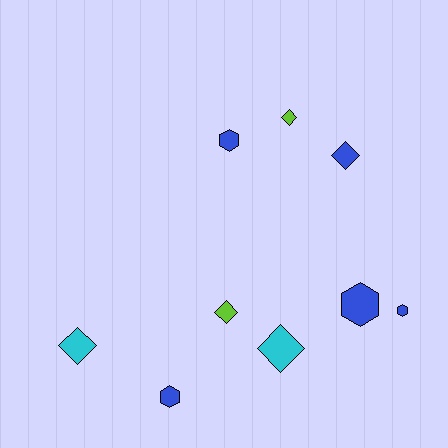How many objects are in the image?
There are 9 objects.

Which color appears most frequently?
Blue, with 5 objects.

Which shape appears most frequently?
Diamond, with 5 objects.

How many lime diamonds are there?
There are 2 lime diamonds.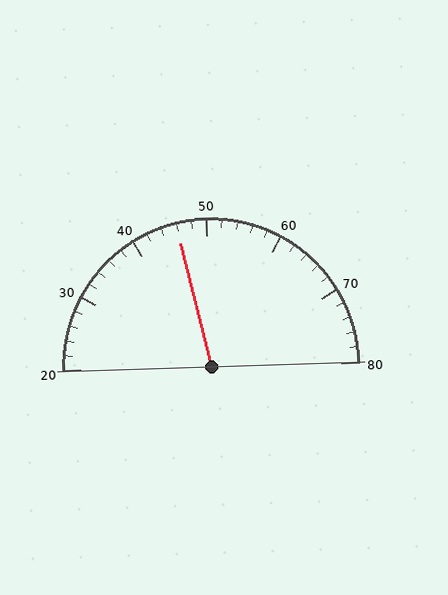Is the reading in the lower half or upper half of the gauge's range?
The reading is in the lower half of the range (20 to 80).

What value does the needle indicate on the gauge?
The needle indicates approximately 46.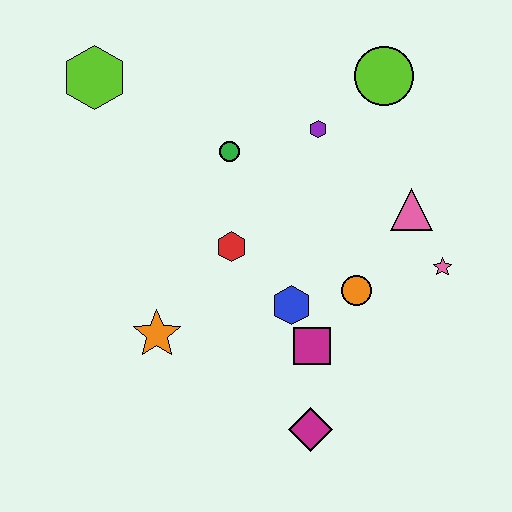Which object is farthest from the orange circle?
The lime hexagon is farthest from the orange circle.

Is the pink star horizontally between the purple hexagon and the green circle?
No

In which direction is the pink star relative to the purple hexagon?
The pink star is below the purple hexagon.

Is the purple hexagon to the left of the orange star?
No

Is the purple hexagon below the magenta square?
No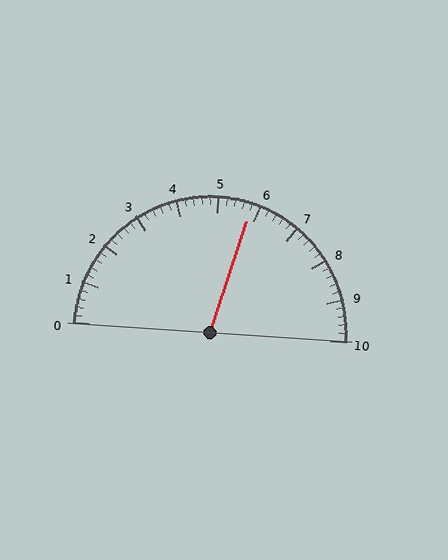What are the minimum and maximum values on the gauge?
The gauge ranges from 0 to 10.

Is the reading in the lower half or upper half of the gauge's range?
The reading is in the upper half of the range (0 to 10).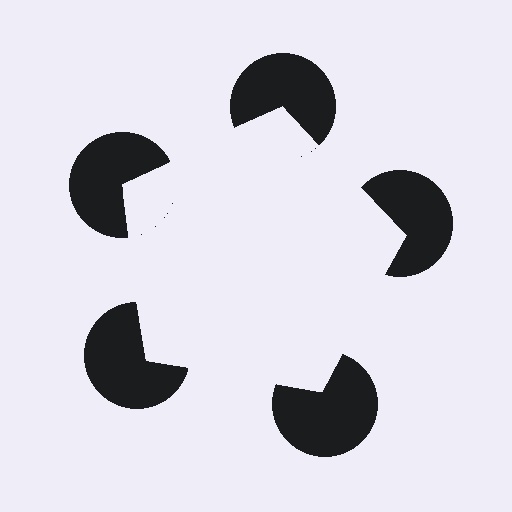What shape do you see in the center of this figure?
An illusory pentagon — its edges are inferred from the aligned wedge cuts in the pac-man discs, not physically drawn.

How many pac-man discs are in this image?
There are 5 — one at each vertex of the illusory pentagon.